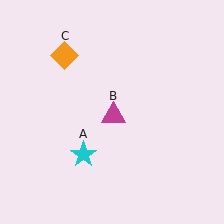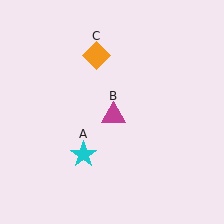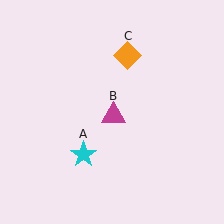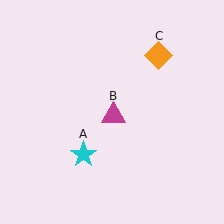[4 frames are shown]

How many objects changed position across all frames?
1 object changed position: orange diamond (object C).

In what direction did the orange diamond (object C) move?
The orange diamond (object C) moved right.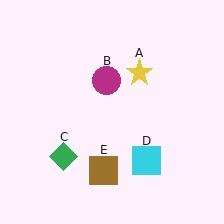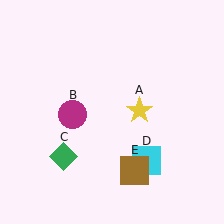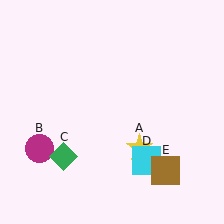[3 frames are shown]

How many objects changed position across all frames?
3 objects changed position: yellow star (object A), magenta circle (object B), brown square (object E).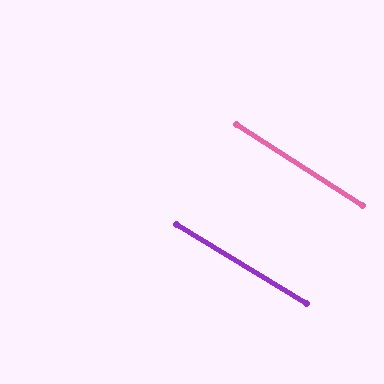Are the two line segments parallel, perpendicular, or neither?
Parallel — their directions differ by only 1.5°.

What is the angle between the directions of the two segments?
Approximately 1 degree.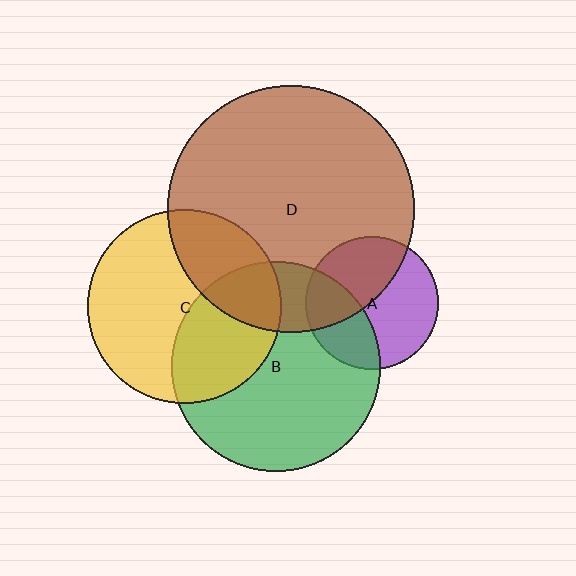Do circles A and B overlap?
Yes.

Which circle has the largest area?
Circle D (brown).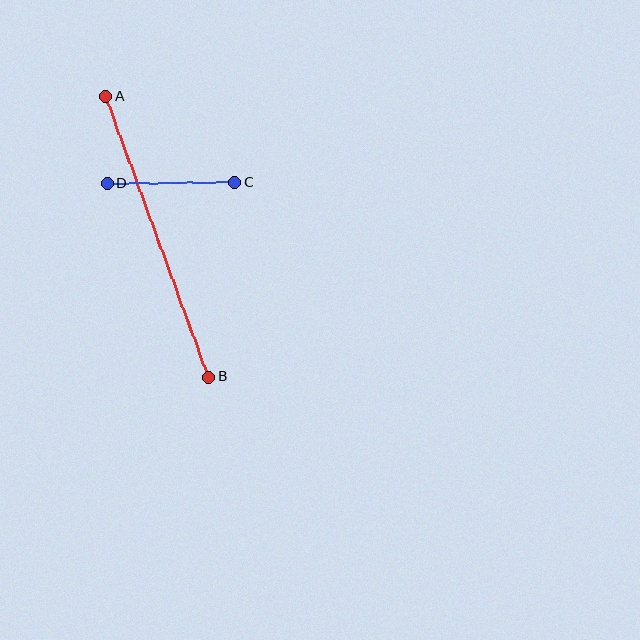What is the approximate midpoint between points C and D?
The midpoint is at approximately (171, 183) pixels.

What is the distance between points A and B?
The distance is approximately 298 pixels.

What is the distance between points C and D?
The distance is approximately 128 pixels.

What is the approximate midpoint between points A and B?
The midpoint is at approximately (157, 237) pixels.